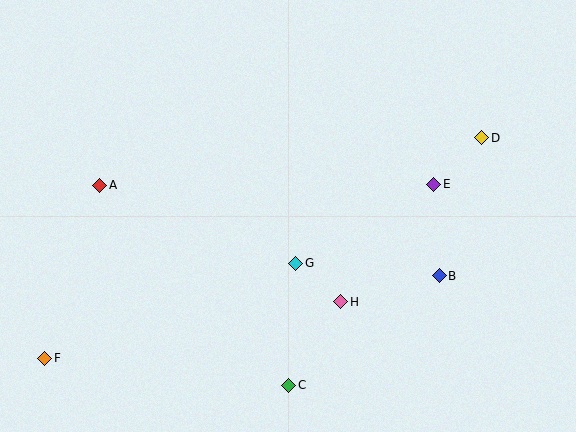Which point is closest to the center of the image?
Point G at (296, 263) is closest to the center.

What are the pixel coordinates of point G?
Point G is at (296, 263).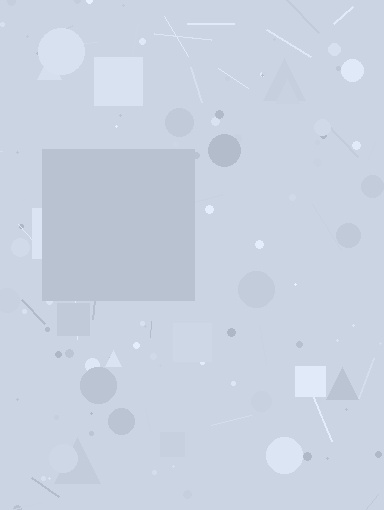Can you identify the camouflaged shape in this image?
The camouflaged shape is a square.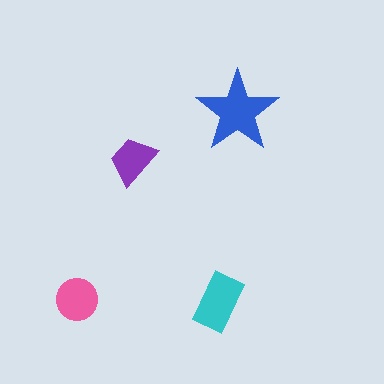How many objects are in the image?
There are 4 objects in the image.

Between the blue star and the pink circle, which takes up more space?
The blue star.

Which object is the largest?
The blue star.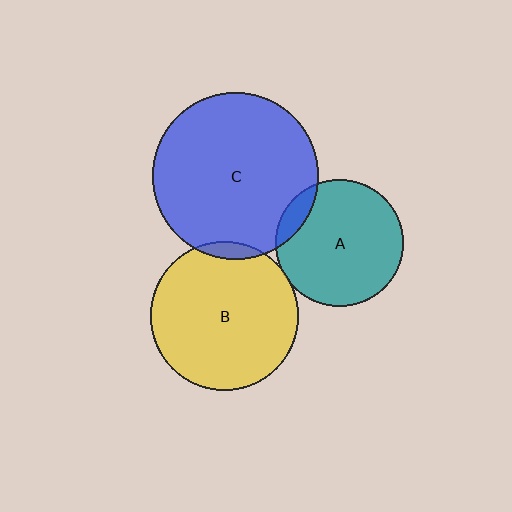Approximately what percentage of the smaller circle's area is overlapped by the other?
Approximately 5%.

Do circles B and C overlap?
Yes.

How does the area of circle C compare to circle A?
Approximately 1.7 times.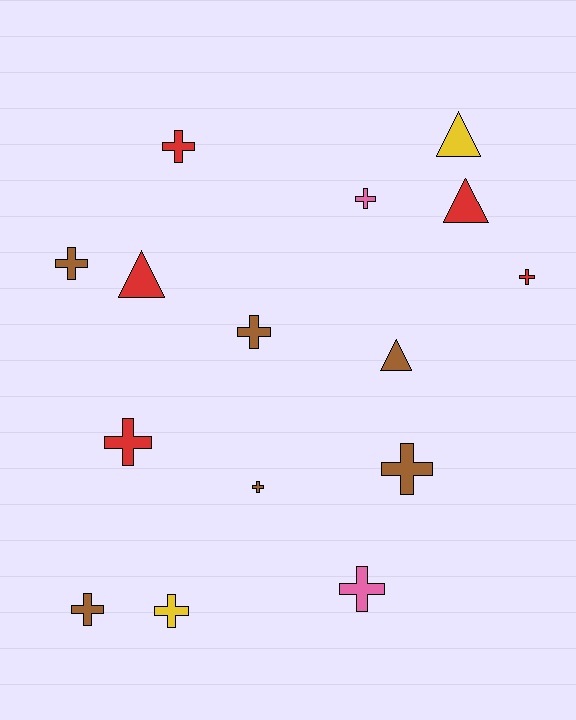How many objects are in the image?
There are 15 objects.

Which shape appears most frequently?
Cross, with 11 objects.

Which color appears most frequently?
Brown, with 6 objects.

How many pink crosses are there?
There are 2 pink crosses.